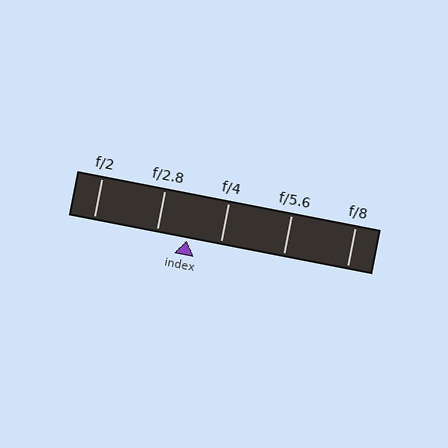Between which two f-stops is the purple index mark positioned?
The index mark is between f/2.8 and f/4.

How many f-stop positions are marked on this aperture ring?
There are 5 f-stop positions marked.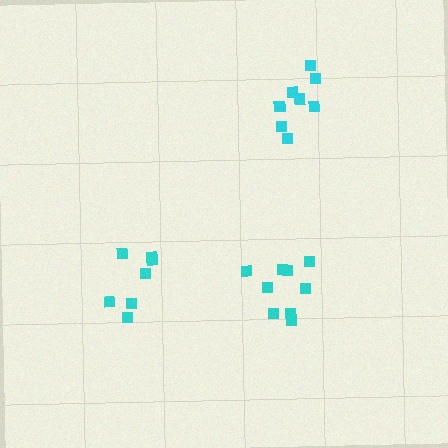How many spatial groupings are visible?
There are 3 spatial groupings.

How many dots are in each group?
Group 1: 7 dots, Group 2: 8 dots, Group 3: 9 dots (24 total).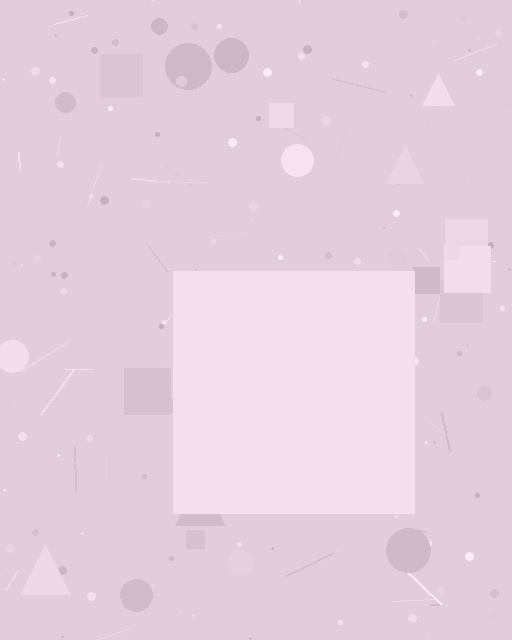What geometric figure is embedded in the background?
A square is embedded in the background.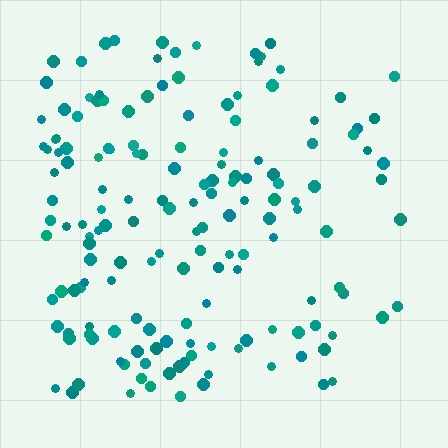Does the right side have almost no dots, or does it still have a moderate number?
Still a moderate number, just noticeably fewer than the left.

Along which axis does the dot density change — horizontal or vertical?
Horizontal.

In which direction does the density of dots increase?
From right to left, with the left side densest.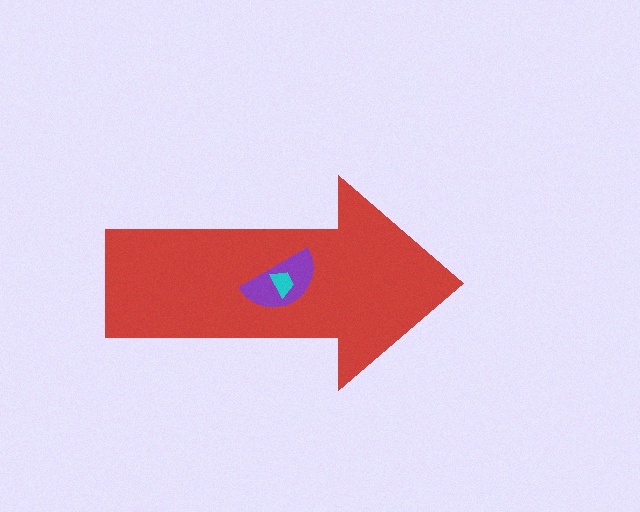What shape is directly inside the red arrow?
The purple semicircle.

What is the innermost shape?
The cyan trapezoid.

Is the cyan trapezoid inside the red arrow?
Yes.